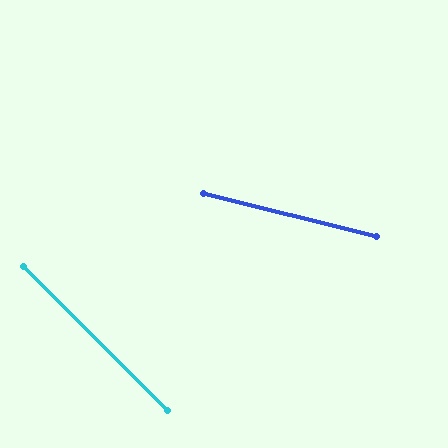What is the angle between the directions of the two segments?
Approximately 31 degrees.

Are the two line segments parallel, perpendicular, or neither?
Neither parallel nor perpendicular — they differ by about 31°.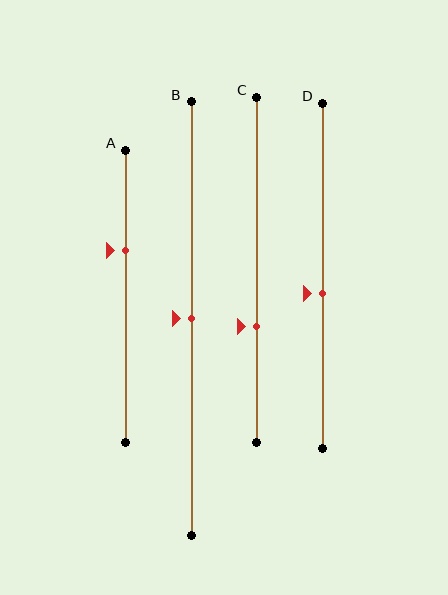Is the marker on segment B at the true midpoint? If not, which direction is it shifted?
Yes, the marker on segment B is at the true midpoint.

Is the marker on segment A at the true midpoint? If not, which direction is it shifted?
No, the marker on segment A is shifted upward by about 16% of the segment length.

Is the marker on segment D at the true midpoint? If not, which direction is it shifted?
No, the marker on segment D is shifted downward by about 5% of the segment length.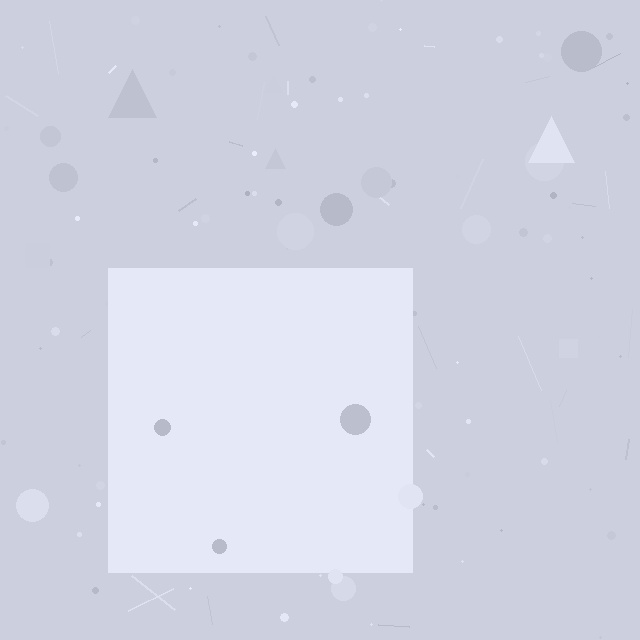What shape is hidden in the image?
A square is hidden in the image.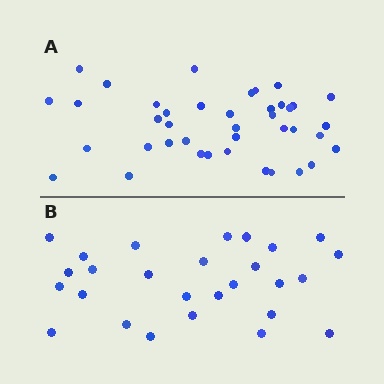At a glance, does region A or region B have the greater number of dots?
Region A (the top region) has more dots.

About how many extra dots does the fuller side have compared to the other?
Region A has approximately 15 more dots than region B.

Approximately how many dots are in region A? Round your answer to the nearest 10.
About 40 dots.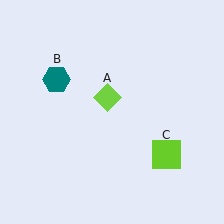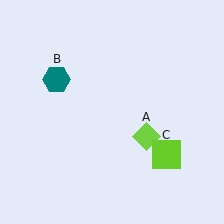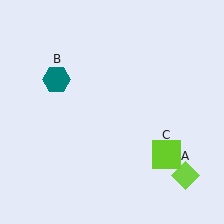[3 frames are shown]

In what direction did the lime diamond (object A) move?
The lime diamond (object A) moved down and to the right.